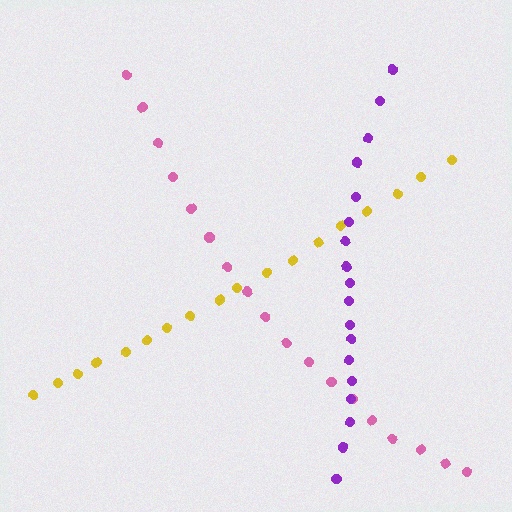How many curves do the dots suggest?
There are 3 distinct paths.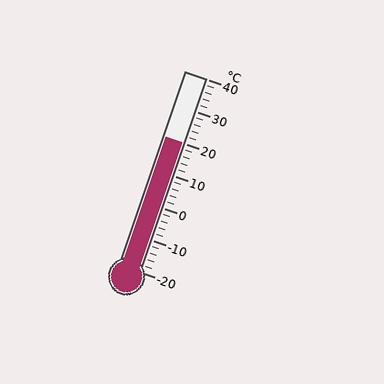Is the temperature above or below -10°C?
The temperature is above -10°C.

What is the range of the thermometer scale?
The thermometer scale ranges from -20°C to 40°C.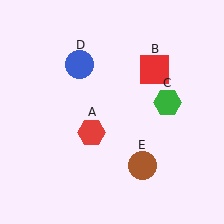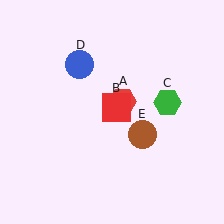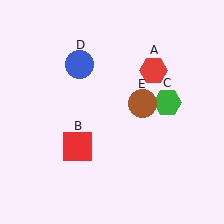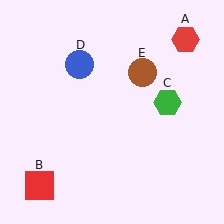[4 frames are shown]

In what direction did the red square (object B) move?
The red square (object B) moved down and to the left.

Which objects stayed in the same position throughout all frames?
Green hexagon (object C) and blue circle (object D) remained stationary.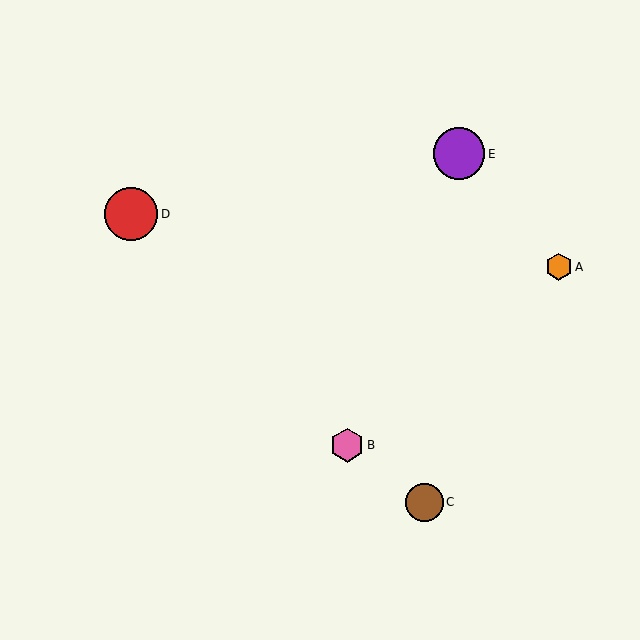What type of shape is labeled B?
Shape B is a pink hexagon.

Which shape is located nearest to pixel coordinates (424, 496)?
The brown circle (labeled C) at (425, 502) is nearest to that location.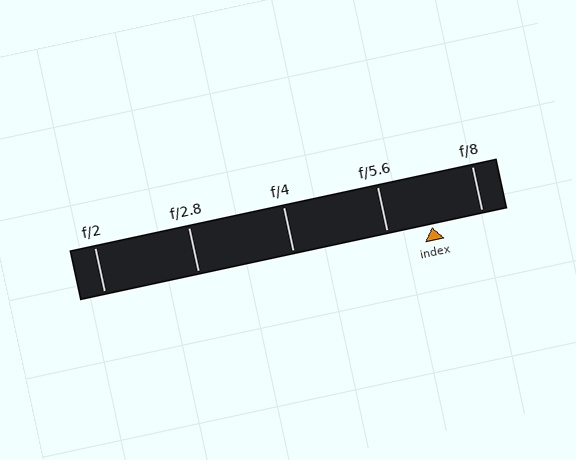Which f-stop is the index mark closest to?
The index mark is closest to f/5.6.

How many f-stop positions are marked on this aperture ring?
There are 5 f-stop positions marked.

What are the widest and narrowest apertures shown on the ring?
The widest aperture shown is f/2 and the narrowest is f/8.